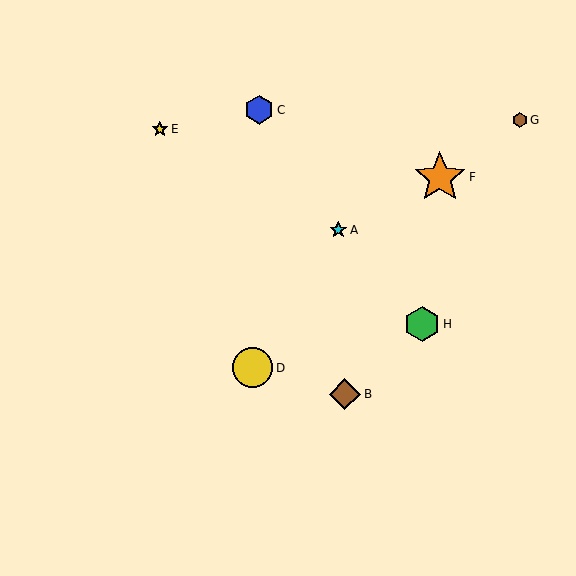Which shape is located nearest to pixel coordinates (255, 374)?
The yellow circle (labeled D) at (253, 368) is nearest to that location.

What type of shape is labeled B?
Shape B is a brown diamond.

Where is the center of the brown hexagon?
The center of the brown hexagon is at (520, 120).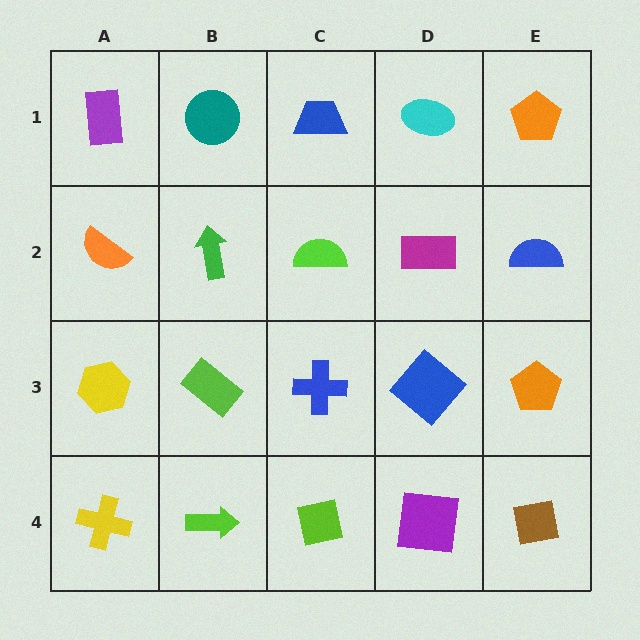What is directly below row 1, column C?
A lime semicircle.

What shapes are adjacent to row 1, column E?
A blue semicircle (row 2, column E), a cyan ellipse (row 1, column D).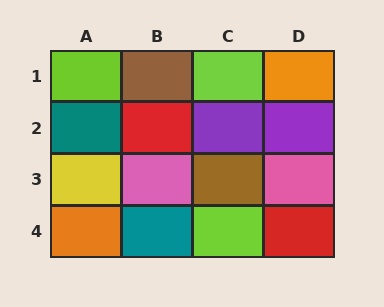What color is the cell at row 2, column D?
Purple.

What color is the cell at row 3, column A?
Yellow.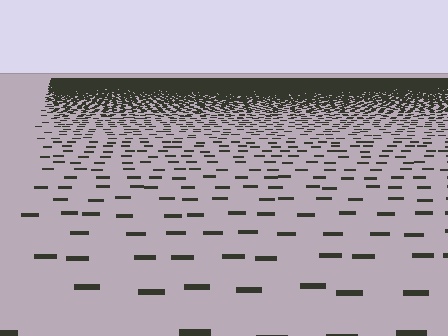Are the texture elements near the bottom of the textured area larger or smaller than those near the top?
Larger. Near the bottom, elements are closer to the viewer and appear at a bigger on-screen size.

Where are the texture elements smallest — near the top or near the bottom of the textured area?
Near the top.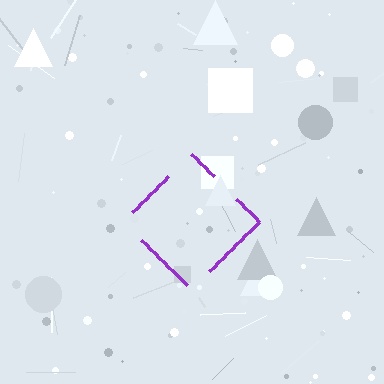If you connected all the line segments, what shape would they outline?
They would outline a diamond.